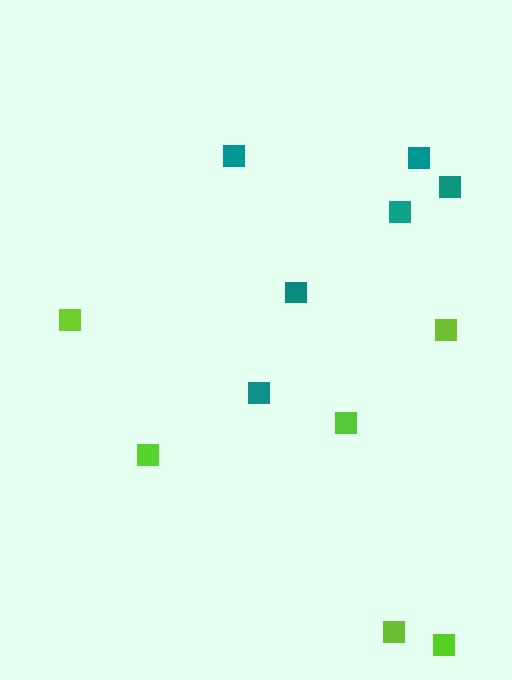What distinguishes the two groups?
There are 2 groups: one group of teal squares (6) and one group of lime squares (6).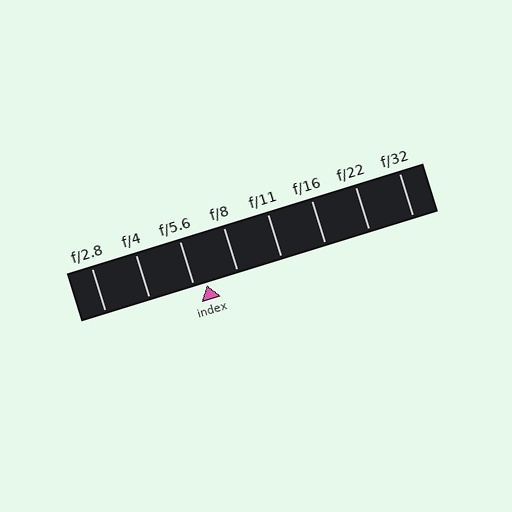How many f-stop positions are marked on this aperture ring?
There are 8 f-stop positions marked.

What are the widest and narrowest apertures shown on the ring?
The widest aperture shown is f/2.8 and the narrowest is f/32.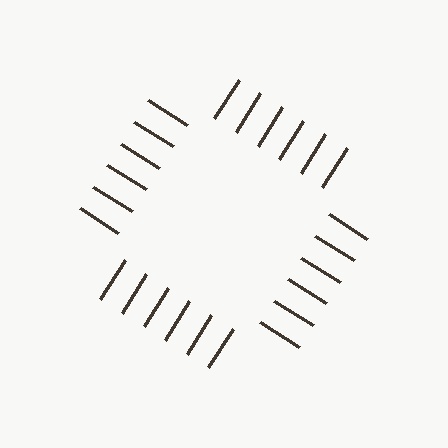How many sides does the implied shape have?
4 sides — the line-ends trace a square.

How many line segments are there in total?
24 — 6 along each of the 4 edges.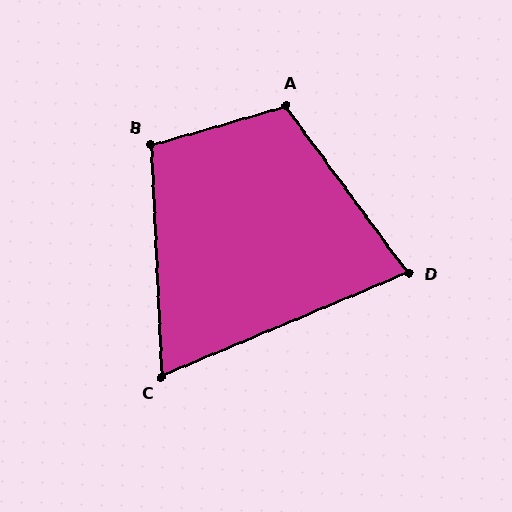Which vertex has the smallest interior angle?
C, at approximately 70 degrees.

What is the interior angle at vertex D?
Approximately 77 degrees (acute).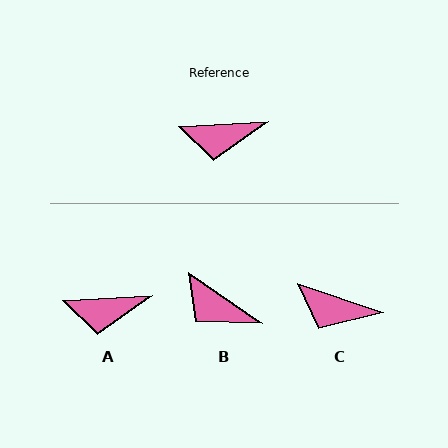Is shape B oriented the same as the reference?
No, it is off by about 38 degrees.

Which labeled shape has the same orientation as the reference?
A.